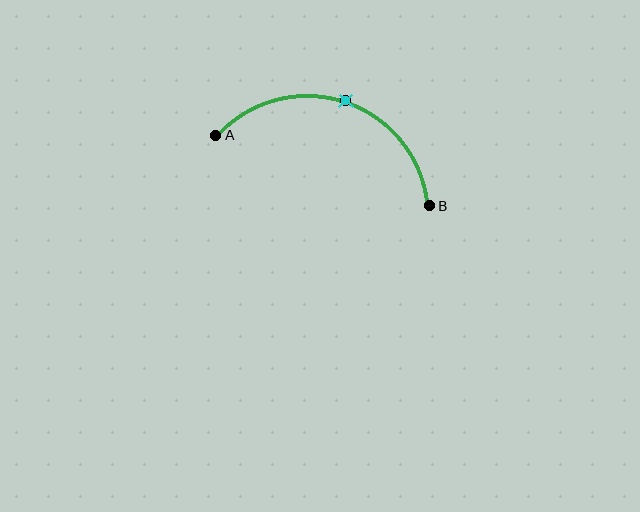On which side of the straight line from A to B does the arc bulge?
The arc bulges above the straight line connecting A and B.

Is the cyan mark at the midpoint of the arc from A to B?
Yes. The cyan mark lies on the arc at equal arc-length from both A and B — it is the arc midpoint.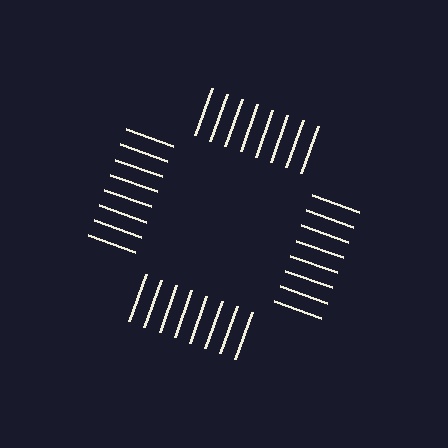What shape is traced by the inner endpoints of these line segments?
An illusory square — the line segments terminate on its edges but no continuous stroke is drawn.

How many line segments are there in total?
32 — 8 along each of the 4 edges.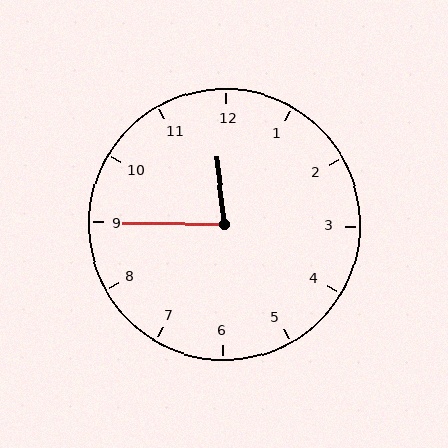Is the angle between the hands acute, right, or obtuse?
It is acute.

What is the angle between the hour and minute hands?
Approximately 82 degrees.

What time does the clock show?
11:45.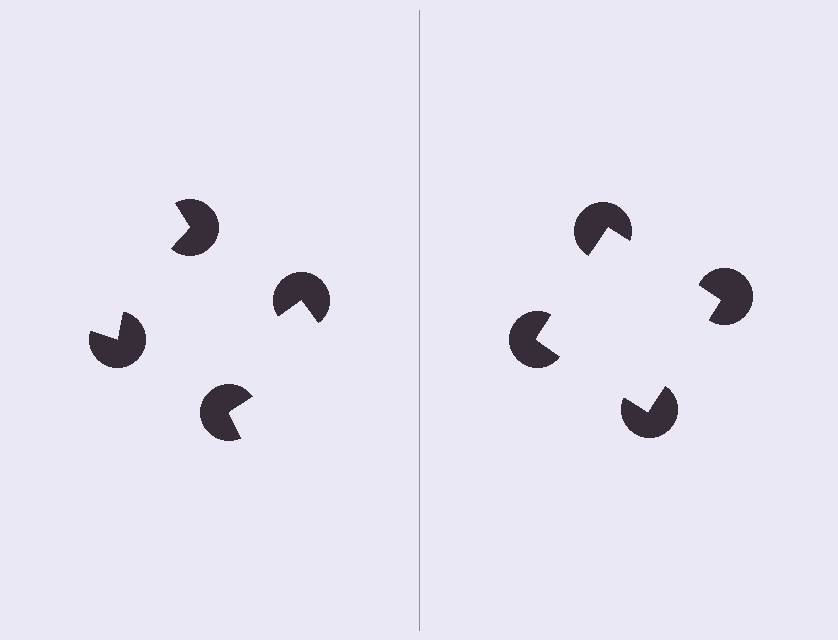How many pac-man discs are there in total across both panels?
8 — 4 on each side.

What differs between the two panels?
The pac-man discs are positioned identically on both sides; only the wedge orientations differ. On the right they align to a square; on the left they are misaligned.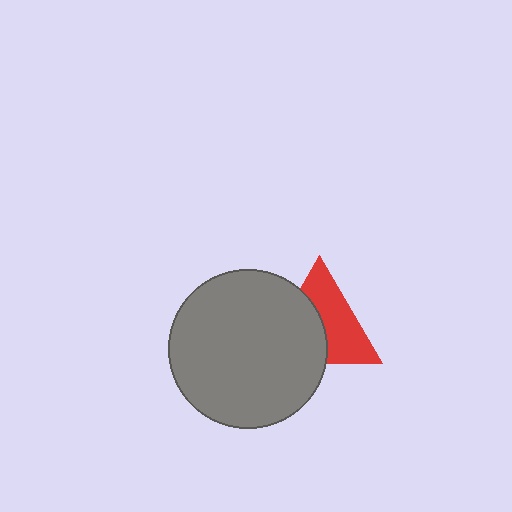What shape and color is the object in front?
The object in front is a gray circle.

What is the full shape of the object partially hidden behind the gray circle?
The partially hidden object is a red triangle.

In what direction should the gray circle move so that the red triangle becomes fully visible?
The gray circle should move left. That is the shortest direction to clear the overlap and leave the red triangle fully visible.